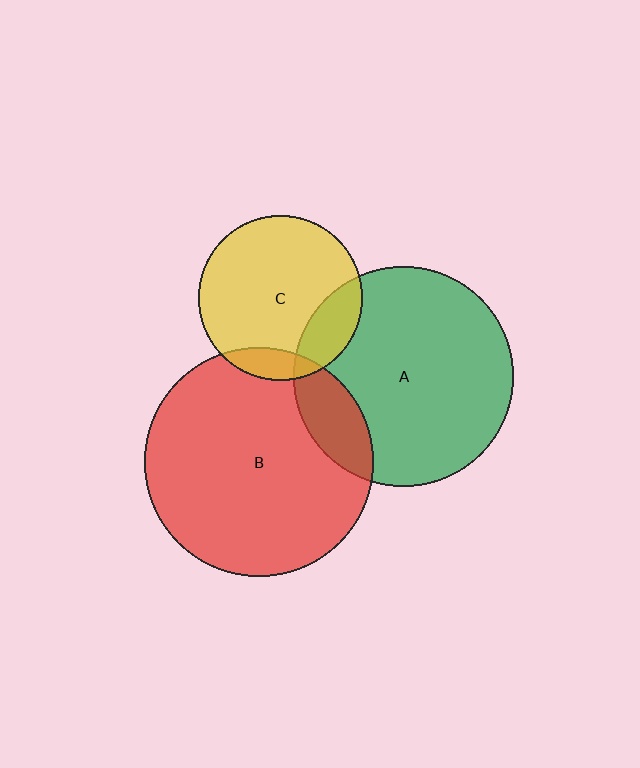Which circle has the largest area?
Circle B (red).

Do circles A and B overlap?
Yes.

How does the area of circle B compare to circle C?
Approximately 1.9 times.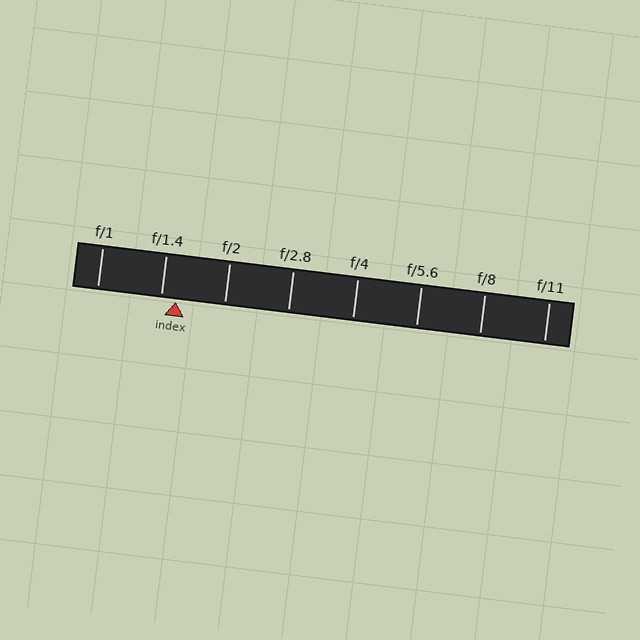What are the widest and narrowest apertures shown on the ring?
The widest aperture shown is f/1 and the narrowest is f/11.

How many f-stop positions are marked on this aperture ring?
There are 8 f-stop positions marked.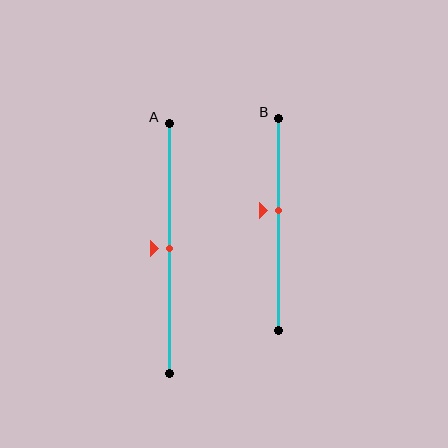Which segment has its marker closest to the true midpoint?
Segment A has its marker closest to the true midpoint.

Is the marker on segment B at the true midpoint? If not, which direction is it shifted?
No, the marker on segment B is shifted upward by about 6% of the segment length.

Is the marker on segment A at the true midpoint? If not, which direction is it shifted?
Yes, the marker on segment A is at the true midpoint.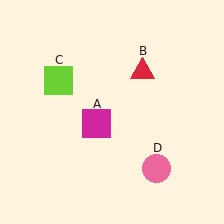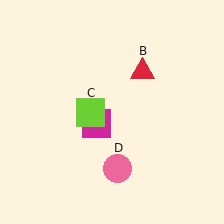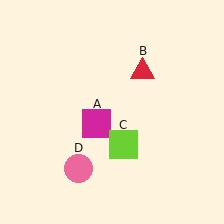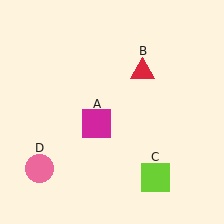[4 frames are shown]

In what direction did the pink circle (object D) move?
The pink circle (object D) moved left.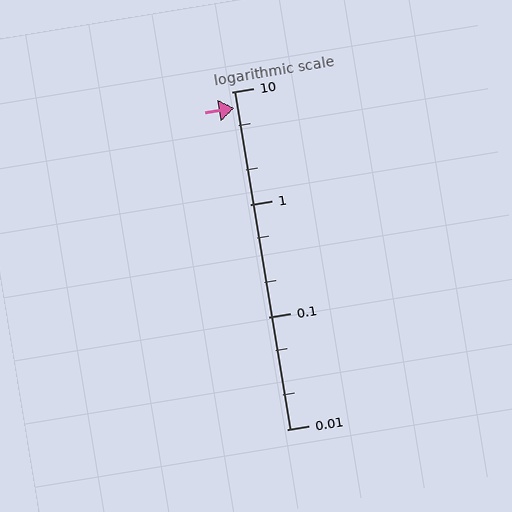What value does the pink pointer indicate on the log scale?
The pointer indicates approximately 7.1.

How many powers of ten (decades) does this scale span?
The scale spans 3 decades, from 0.01 to 10.